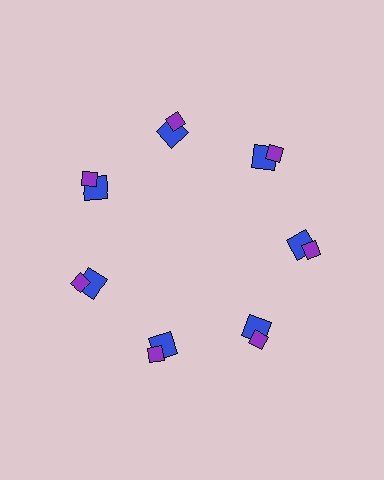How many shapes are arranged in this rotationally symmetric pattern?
There are 14 shapes, arranged in 7 groups of 2.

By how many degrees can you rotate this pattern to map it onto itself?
The pattern maps onto itself every 51 degrees of rotation.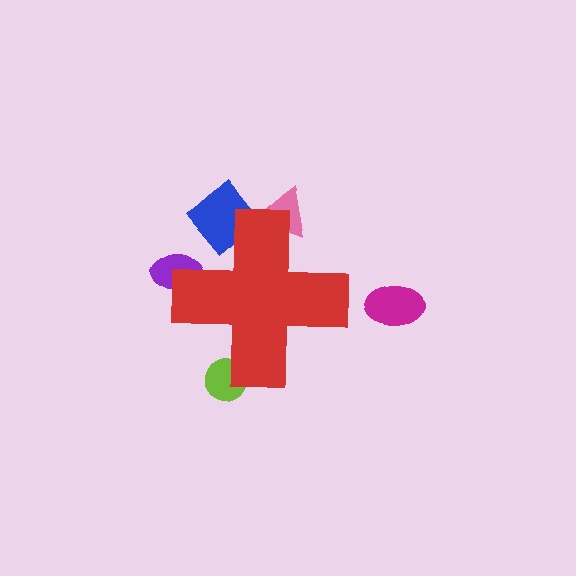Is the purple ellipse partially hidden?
Yes, the purple ellipse is partially hidden behind the red cross.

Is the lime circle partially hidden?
Yes, the lime circle is partially hidden behind the red cross.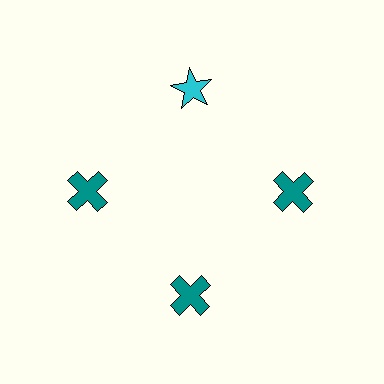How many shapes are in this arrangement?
There are 4 shapes arranged in a ring pattern.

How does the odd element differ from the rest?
It differs in both color (cyan instead of teal) and shape (star instead of cross).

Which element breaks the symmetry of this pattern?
The cyan star at roughly the 12 o'clock position breaks the symmetry. All other shapes are teal crosses.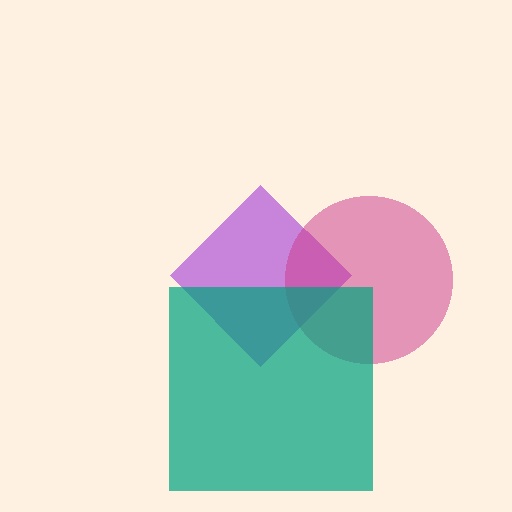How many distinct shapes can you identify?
There are 3 distinct shapes: a purple diamond, a magenta circle, a teal square.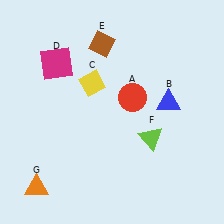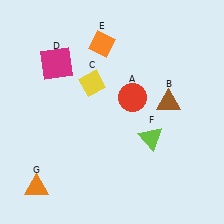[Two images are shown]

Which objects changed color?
B changed from blue to brown. E changed from brown to orange.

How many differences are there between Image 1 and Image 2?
There are 2 differences between the two images.